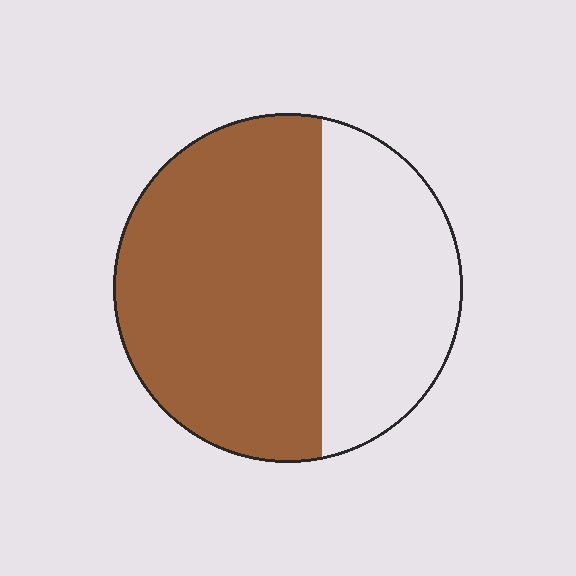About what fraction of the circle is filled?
About five eighths (5/8).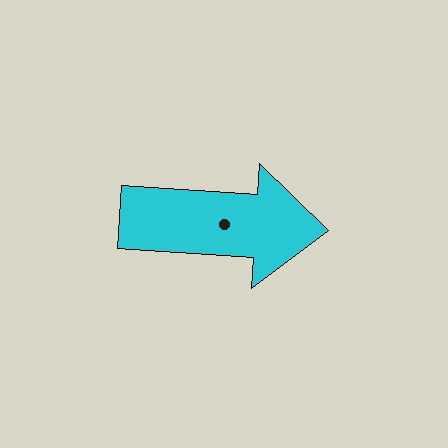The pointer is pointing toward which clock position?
Roughly 3 o'clock.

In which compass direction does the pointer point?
East.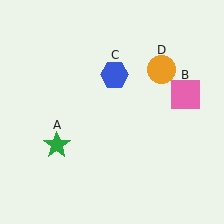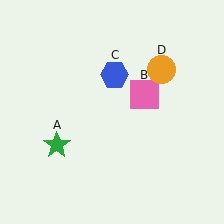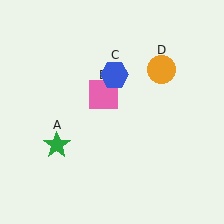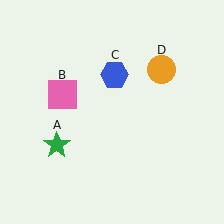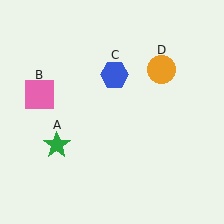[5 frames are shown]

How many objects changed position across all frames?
1 object changed position: pink square (object B).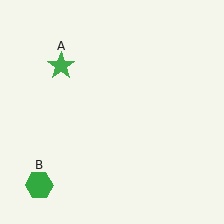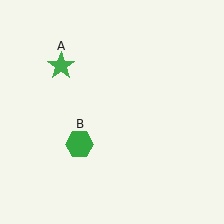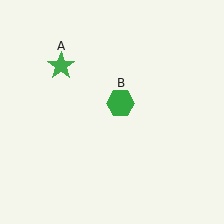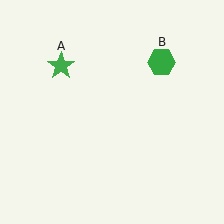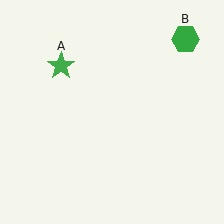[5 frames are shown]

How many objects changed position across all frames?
1 object changed position: green hexagon (object B).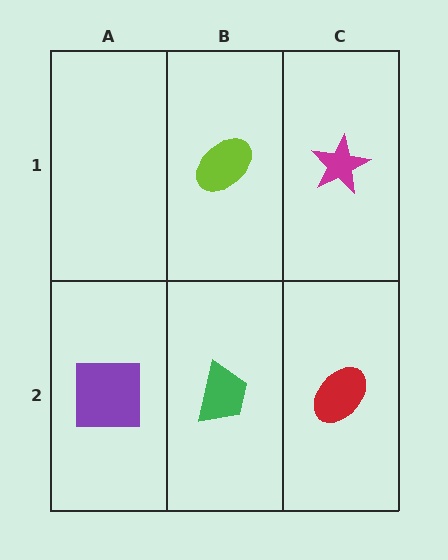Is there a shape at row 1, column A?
No, that cell is empty.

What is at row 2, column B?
A green trapezoid.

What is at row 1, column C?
A magenta star.